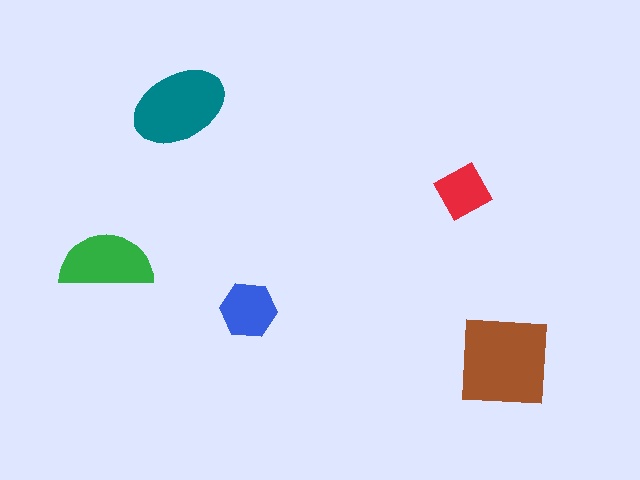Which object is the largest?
The brown square.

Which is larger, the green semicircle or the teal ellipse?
The teal ellipse.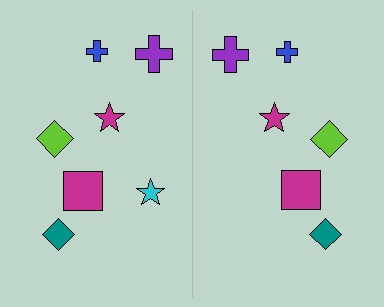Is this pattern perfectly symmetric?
No, the pattern is not perfectly symmetric. A cyan star is missing from the right side.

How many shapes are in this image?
There are 13 shapes in this image.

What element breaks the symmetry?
A cyan star is missing from the right side.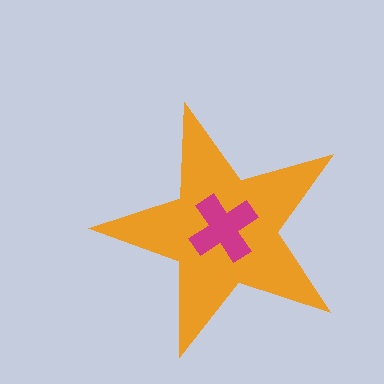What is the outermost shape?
The orange star.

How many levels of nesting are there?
2.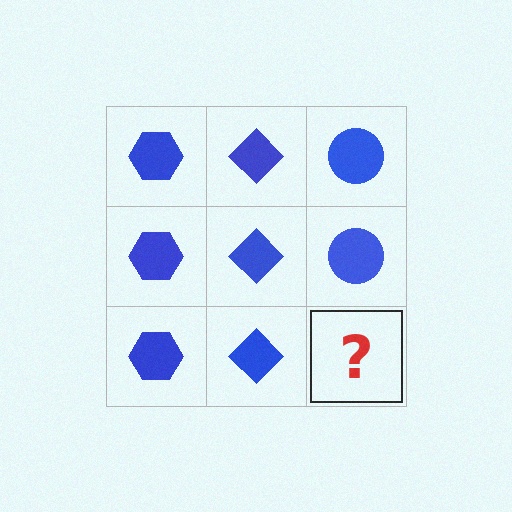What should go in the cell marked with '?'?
The missing cell should contain a blue circle.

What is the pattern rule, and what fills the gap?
The rule is that each column has a consistent shape. The gap should be filled with a blue circle.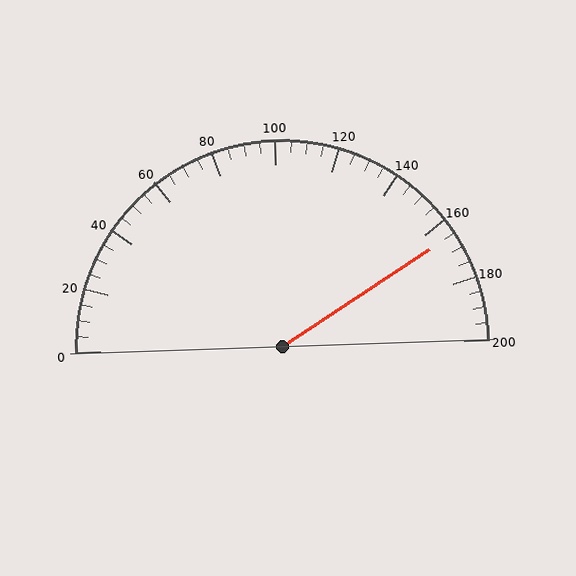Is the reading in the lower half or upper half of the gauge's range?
The reading is in the upper half of the range (0 to 200).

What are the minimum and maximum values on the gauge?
The gauge ranges from 0 to 200.